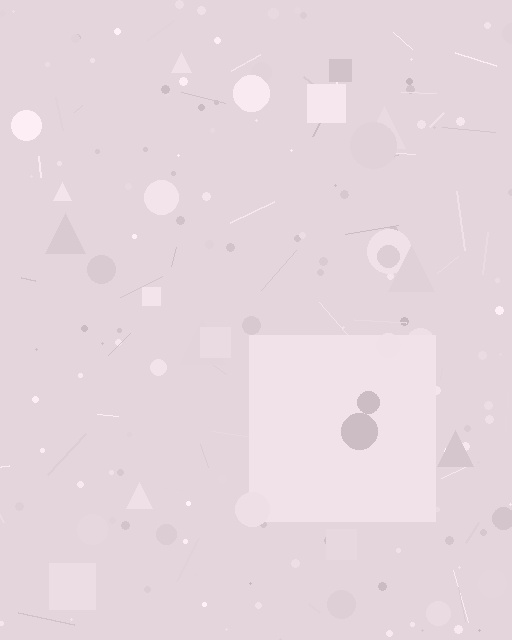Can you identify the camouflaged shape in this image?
The camouflaged shape is a square.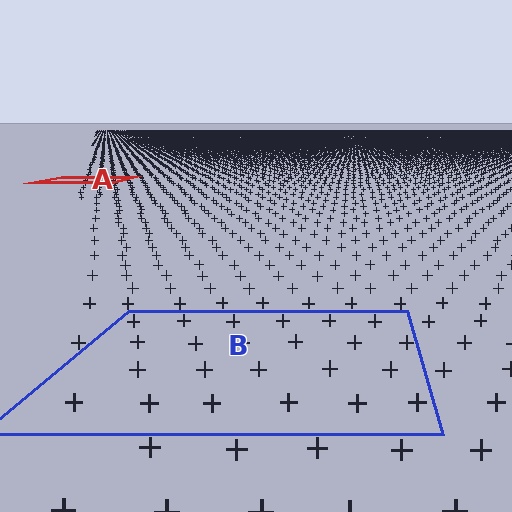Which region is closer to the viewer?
Region B is closer. The texture elements there are larger and more spread out.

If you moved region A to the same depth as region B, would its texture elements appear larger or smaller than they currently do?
They would appear larger. At a closer depth, the same texture elements are projected at a bigger on-screen size.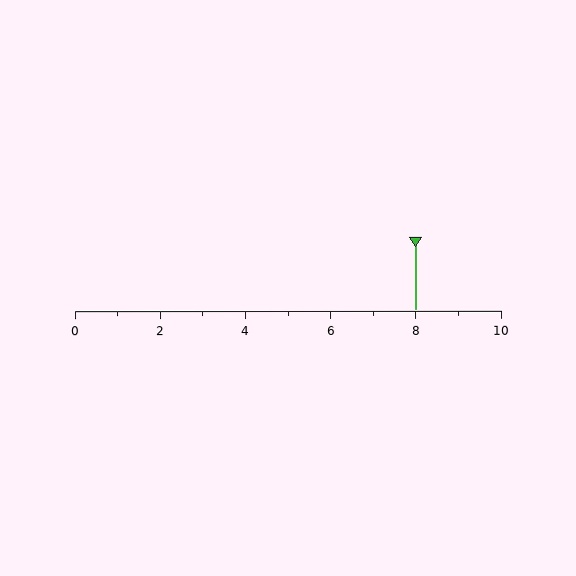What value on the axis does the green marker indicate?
The marker indicates approximately 8.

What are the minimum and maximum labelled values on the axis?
The axis runs from 0 to 10.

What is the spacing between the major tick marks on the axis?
The major ticks are spaced 2 apart.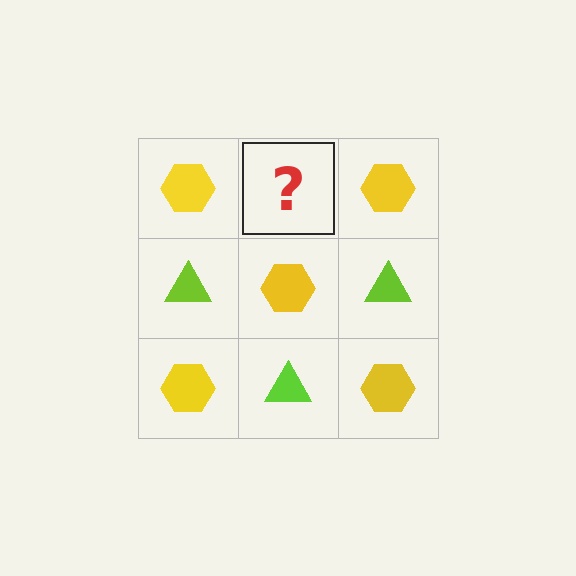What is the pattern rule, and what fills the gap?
The rule is that it alternates yellow hexagon and lime triangle in a checkerboard pattern. The gap should be filled with a lime triangle.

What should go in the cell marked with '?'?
The missing cell should contain a lime triangle.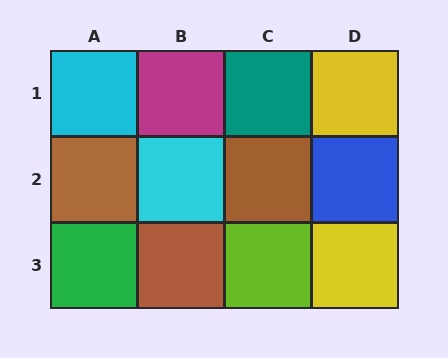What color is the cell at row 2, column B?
Cyan.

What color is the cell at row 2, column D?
Blue.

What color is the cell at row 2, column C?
Brown.